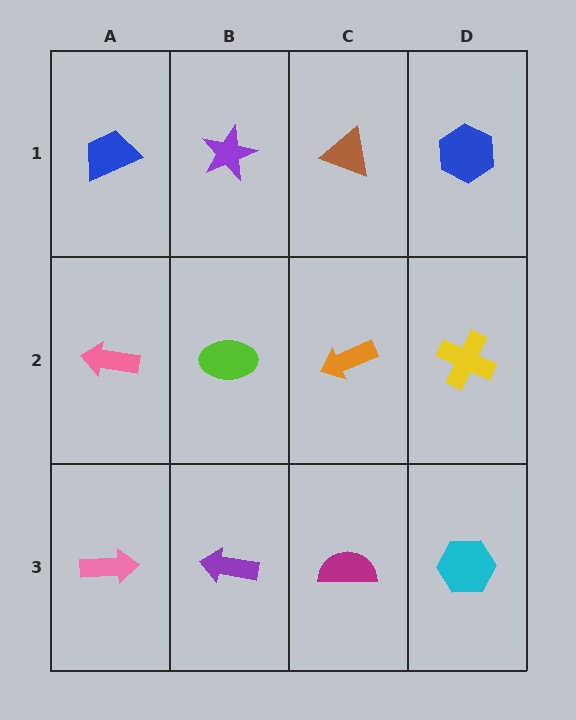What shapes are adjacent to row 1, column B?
A lime ellipse (row 2, column B), a blue trapezoid (row 1, column A), a brown triangle (row 1, column C).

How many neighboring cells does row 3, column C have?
3.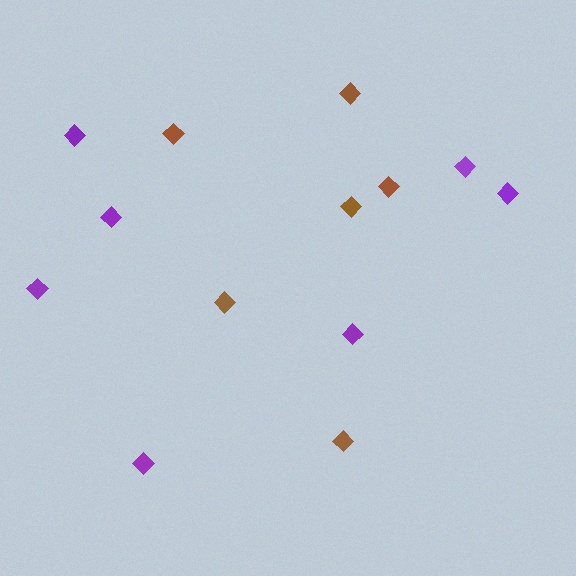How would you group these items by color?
There are 2 groups: one group of brown diamonds (6) and one group of purple diamonds (7).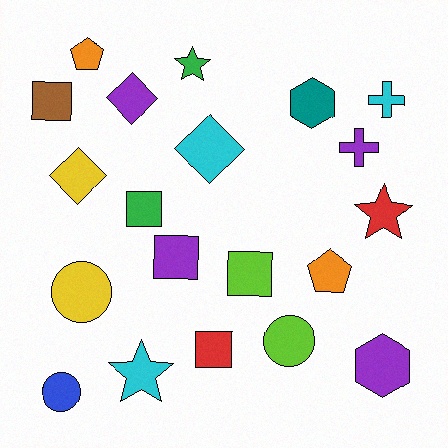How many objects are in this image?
There are 20 objects.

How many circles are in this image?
There are 3 circles.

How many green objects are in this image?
There are 2 green objects.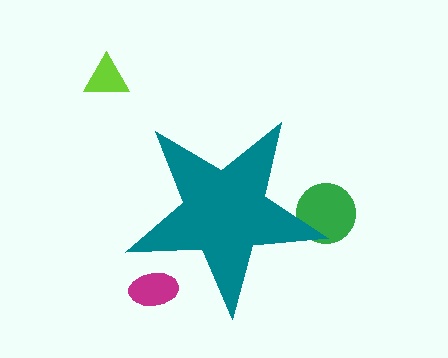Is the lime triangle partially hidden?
No, the lime triangle is fully visible.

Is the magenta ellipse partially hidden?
Yes, the magenta ellipse is partially hidden behind the teal star.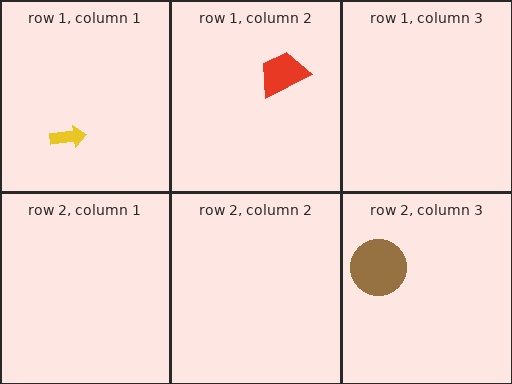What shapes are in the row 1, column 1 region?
The yellow arrow.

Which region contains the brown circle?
The row 2, column 3 region.